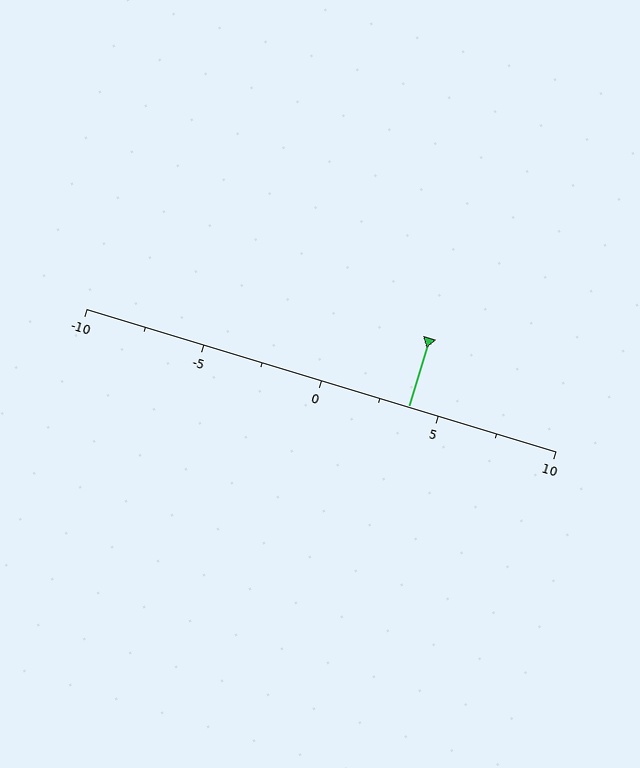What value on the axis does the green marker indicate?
The marker indicates approximately 3.8.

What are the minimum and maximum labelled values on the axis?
The axis runs from -10 to 10.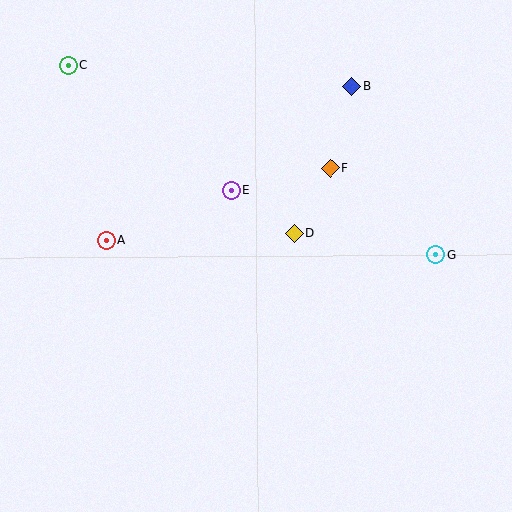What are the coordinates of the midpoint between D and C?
The midpoint between D and C is at (181, 149).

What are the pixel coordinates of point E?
Point E is at (231, 191).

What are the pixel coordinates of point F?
Point F is at (331, 168).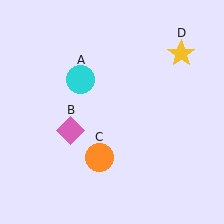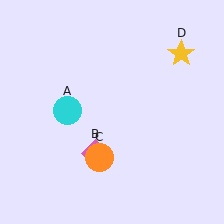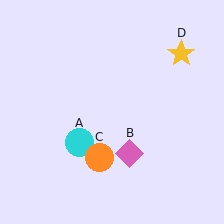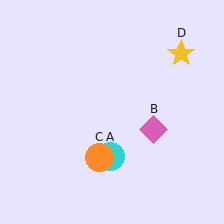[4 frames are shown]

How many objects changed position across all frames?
2 objects changed position: cyan circle (object A), pink diamond (object B).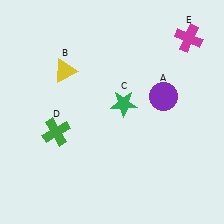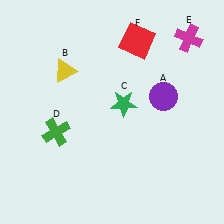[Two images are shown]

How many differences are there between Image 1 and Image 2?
There is 1 difference between the two images.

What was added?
A red square (F) was added in Image 2.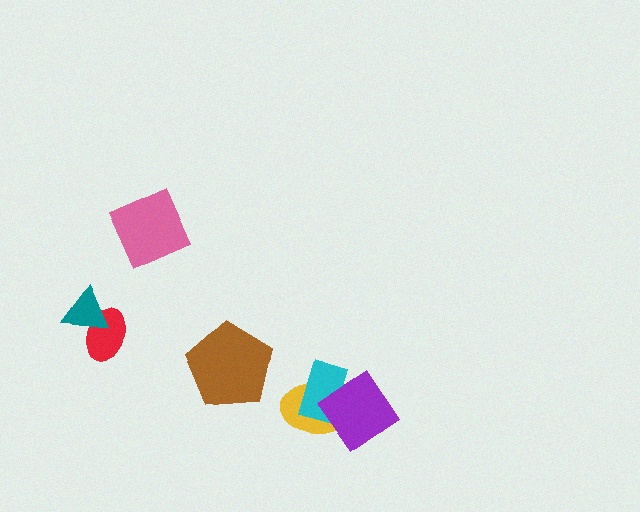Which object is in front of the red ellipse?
The teal triangle is in front of the red ellipse.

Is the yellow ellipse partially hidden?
Yes, it is partially covered by another shape.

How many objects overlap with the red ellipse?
1 object overlaps with the red ellipse.